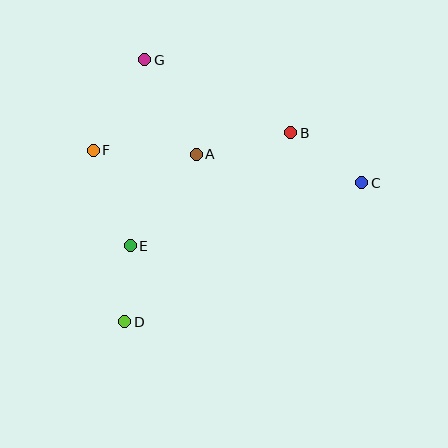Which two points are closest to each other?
Points D and E are closest to each other.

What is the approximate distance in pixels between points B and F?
The distance between B and F is approximately 198 pixels.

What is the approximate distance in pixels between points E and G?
The distance between E and G is approximately 186 pixels.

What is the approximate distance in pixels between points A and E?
The distance between A and E is approximately 113 pixels.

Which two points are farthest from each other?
Points C and D are farthest from each other.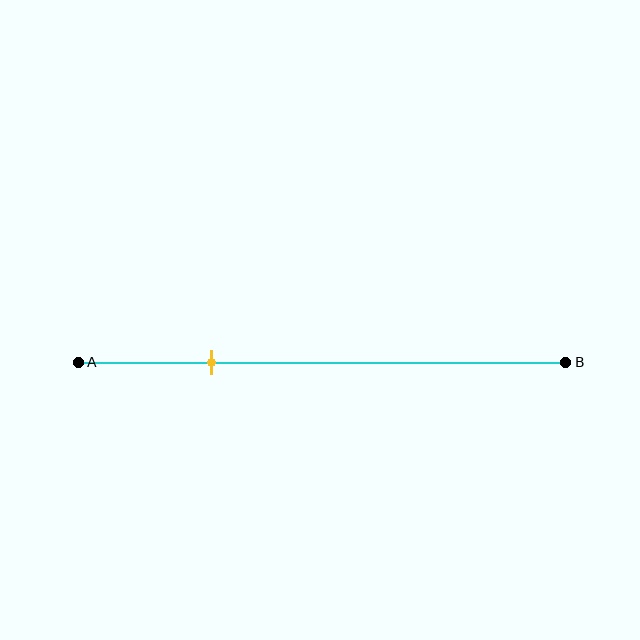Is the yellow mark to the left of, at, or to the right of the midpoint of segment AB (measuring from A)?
The yellow mark is to the left of the midpoint of segment AB.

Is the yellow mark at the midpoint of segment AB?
No, the mark is at about 25% from A, not at the 50% midpoint.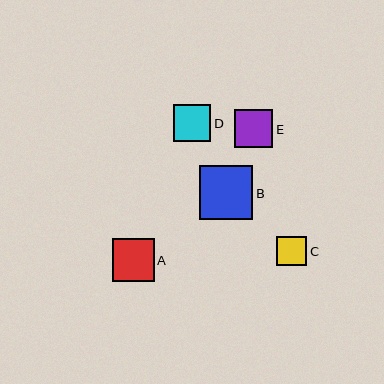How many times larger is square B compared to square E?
Square B is approximately 1.4 times the size of square E.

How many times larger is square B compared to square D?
Square B is approximately 1.4 times the size of square D.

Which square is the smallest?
Square C is the smallest with a size of approximately 30 pixels.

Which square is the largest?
Square B is the largest with a size of approximately 53 pixels.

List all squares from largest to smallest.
From largest to smallest: B, A, E, D, C.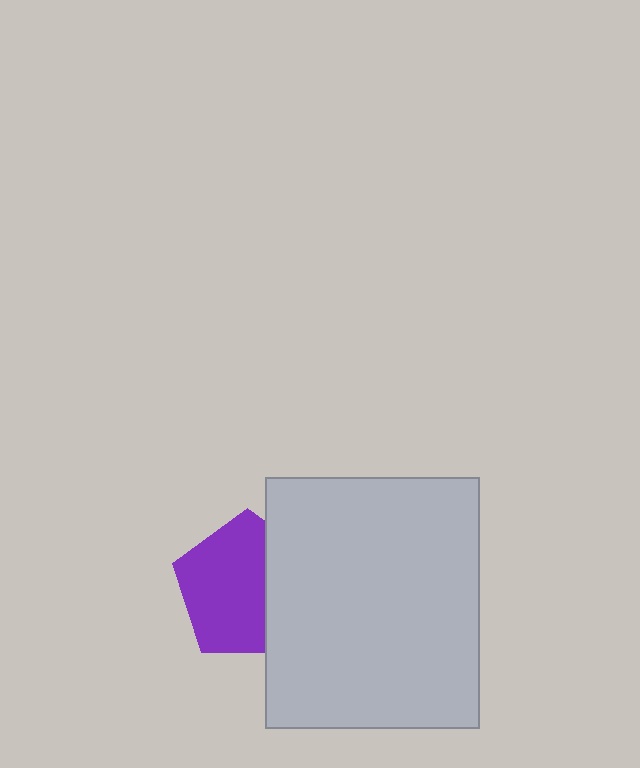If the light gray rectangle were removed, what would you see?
You would see the complete purple pentagon.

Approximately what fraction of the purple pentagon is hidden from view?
Roughly 34% of the purple pentagon is hidden behind the light gray rectangle.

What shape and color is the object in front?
The object in front is a light gray rectangle.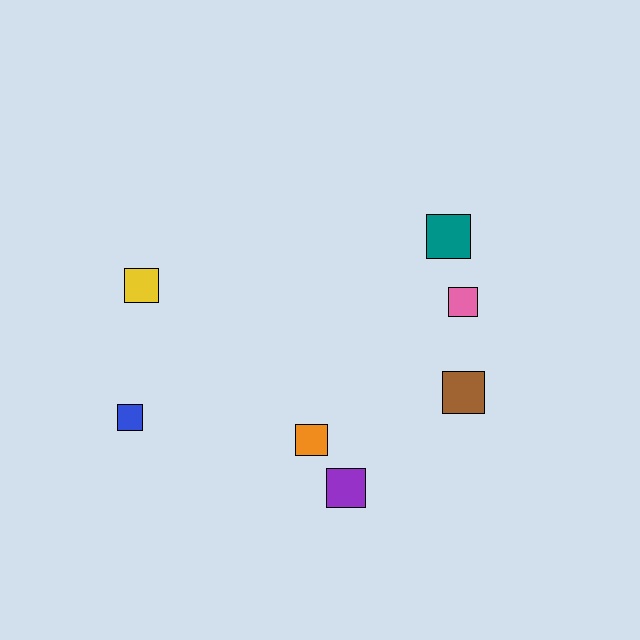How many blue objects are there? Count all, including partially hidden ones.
There is 1 blue object.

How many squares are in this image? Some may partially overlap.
There are 7 squares.